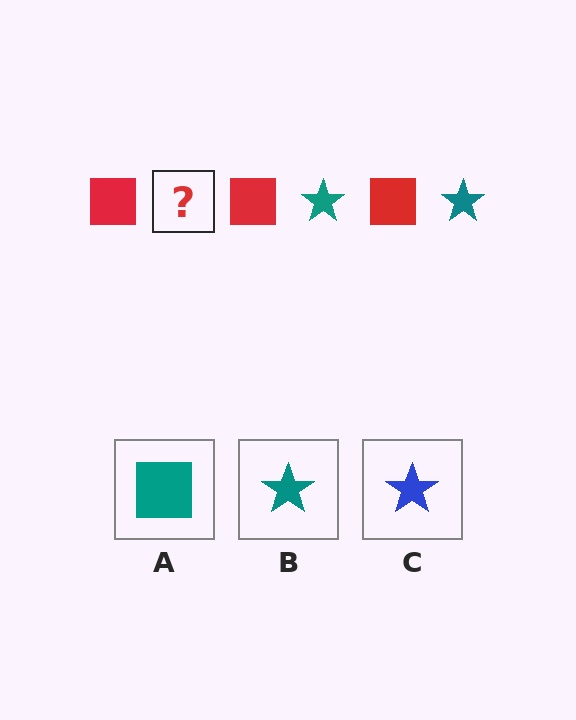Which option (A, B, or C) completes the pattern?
B.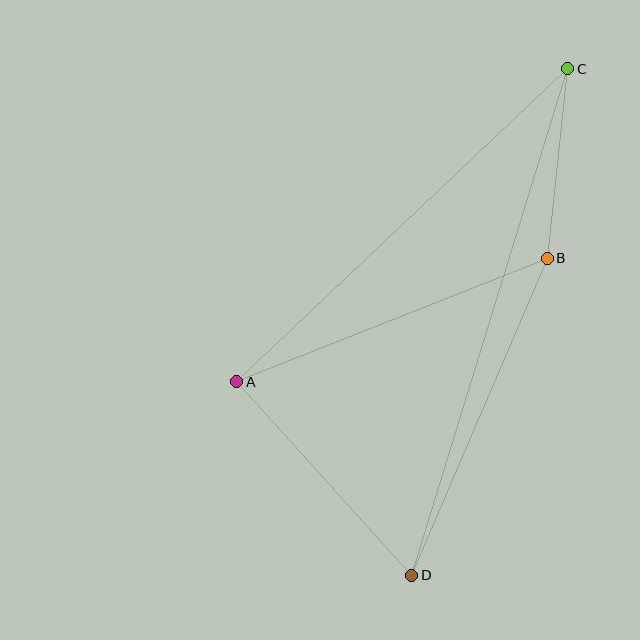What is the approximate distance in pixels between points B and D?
The distance between B and D is approximately 345 pixels.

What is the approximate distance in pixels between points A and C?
The distance between A and C is approximately 455 pixels.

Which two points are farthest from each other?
Points C and D are farthest from each other.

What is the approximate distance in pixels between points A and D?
The distance between A and D is approximately 261 pixels.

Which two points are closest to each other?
Points B and C are closest to each other.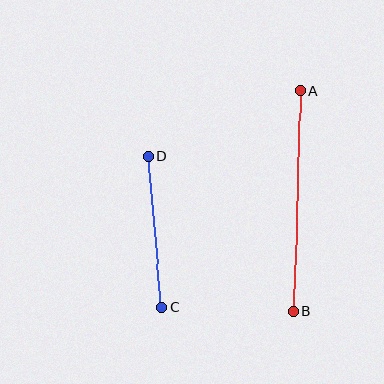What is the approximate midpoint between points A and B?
The midpoint is at approximately (297, 201) pixels.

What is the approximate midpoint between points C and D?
The midpoint is at approximately (155, 232) pixels.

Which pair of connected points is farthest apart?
Points A and B are farthest apart.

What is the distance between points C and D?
The distance is approximately 151 pixels.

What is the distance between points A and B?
The distance is approximately 220 pixels.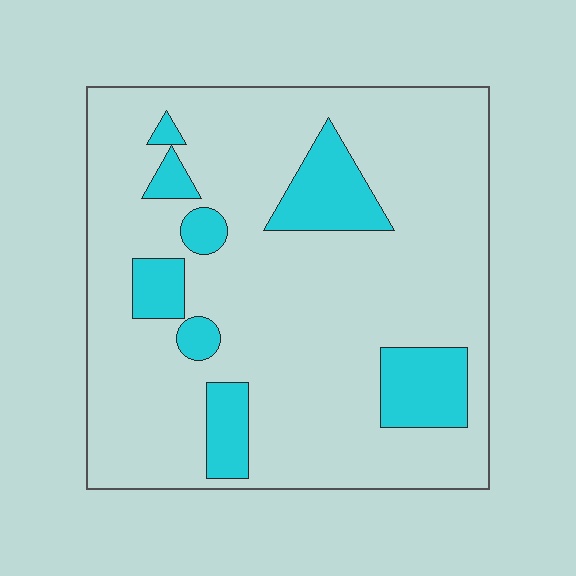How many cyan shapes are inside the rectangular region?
8.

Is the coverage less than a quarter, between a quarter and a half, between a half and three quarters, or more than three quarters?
Less than a quarter.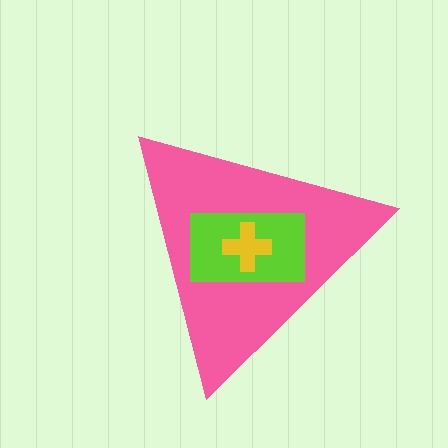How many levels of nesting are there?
3.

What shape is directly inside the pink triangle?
The lime rectangle.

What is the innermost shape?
The yellow cross.